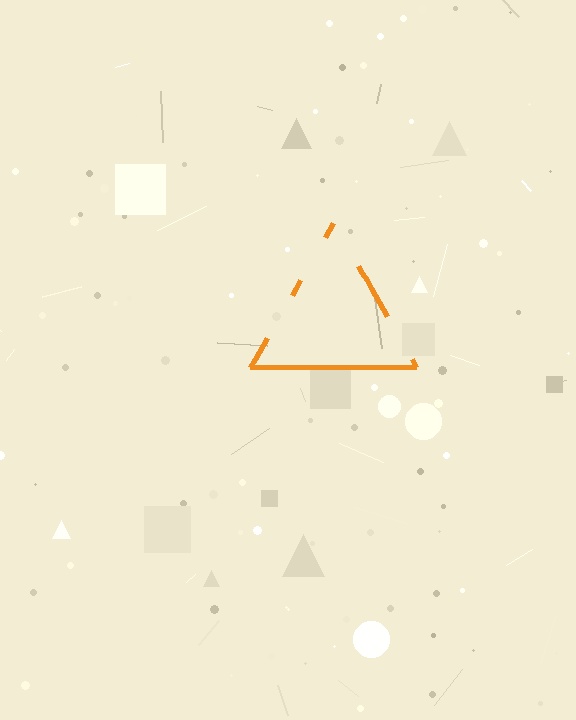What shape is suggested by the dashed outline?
The dashed outline suggests a triangle.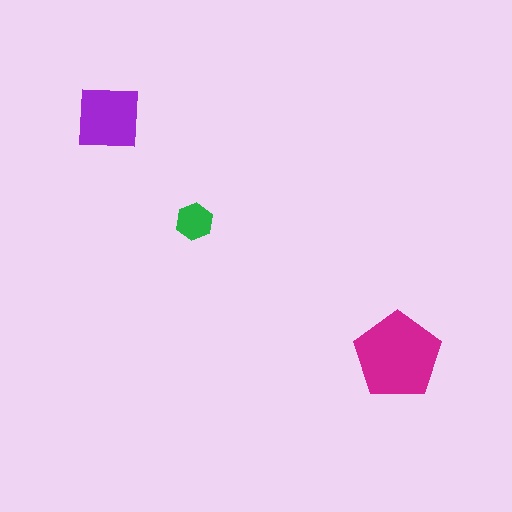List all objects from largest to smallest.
The magenta pentagon, the purple square, the green hexagon.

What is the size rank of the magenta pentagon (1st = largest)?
1st.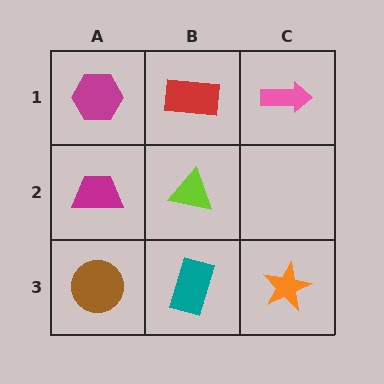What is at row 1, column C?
A pink arrow.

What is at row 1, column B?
A red rectangle.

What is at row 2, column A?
A magenta trapezoid.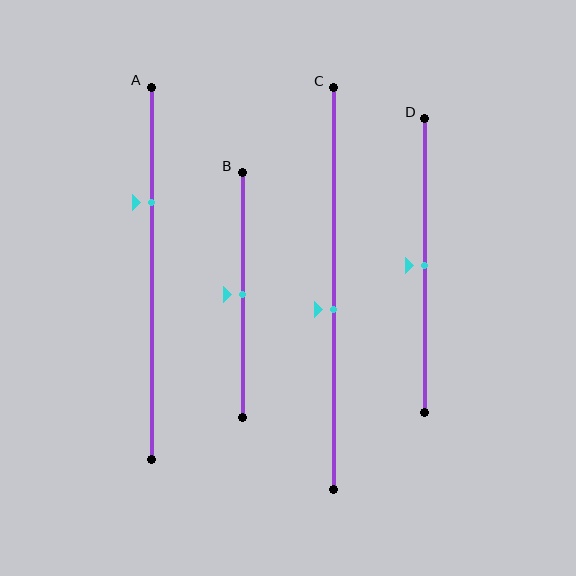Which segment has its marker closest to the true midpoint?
Segment B has its marker closest to the true midpoint.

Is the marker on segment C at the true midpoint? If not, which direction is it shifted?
No, the marker on segment C is shifted downward by about 5% of the segment length.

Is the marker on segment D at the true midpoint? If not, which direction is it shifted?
Yes, the marker on segment D is at the true midpoint.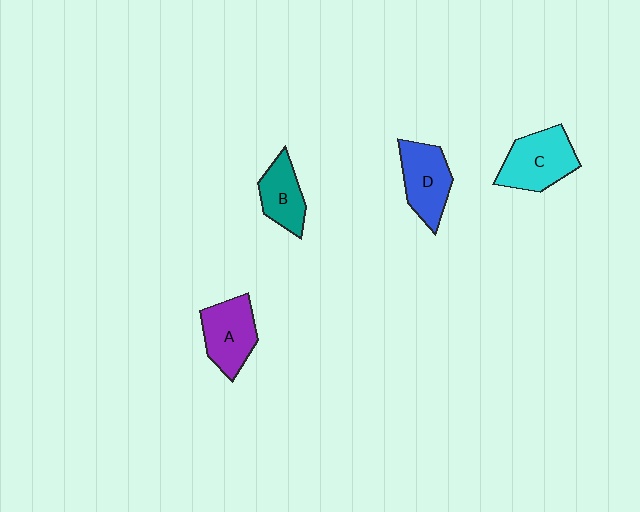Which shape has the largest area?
Shape C (cyan).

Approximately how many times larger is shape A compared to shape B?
Approximately 1.3 times.